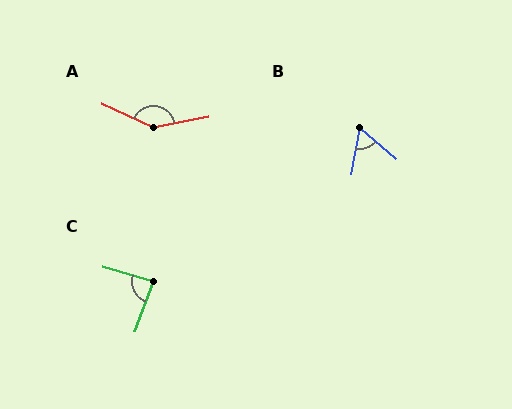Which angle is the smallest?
B, at approximately 60 degrees.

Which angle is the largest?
A, at approximately 144 degrees.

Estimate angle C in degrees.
Approximately 86 degrees.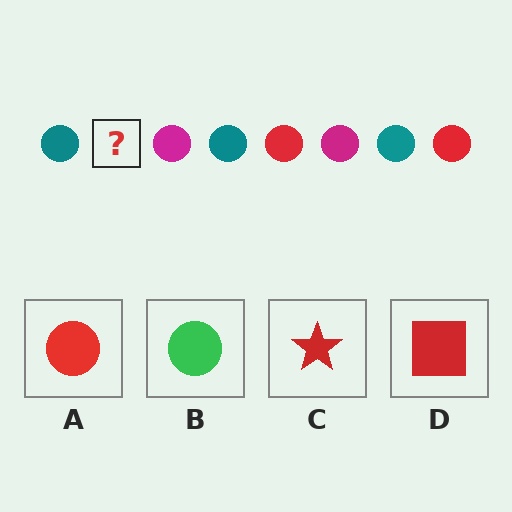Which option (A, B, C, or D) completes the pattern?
A.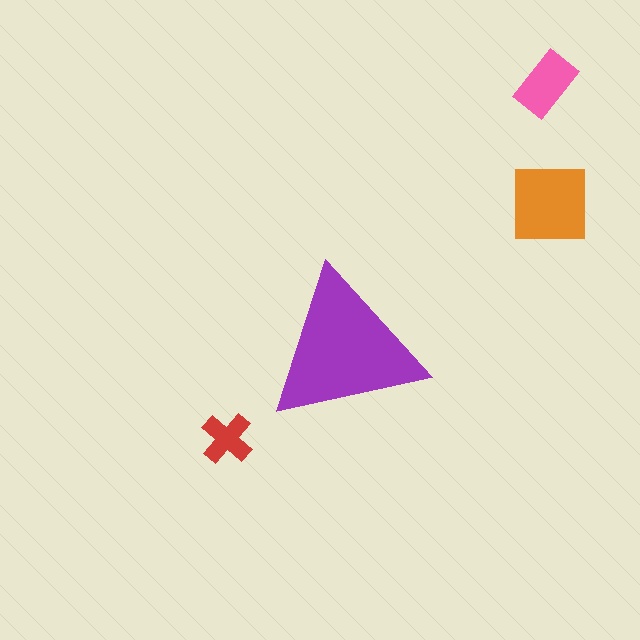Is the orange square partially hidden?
No, the orange square is fully visible.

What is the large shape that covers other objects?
A purple triangle.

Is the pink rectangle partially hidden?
No, the pink rectangle is fully visible.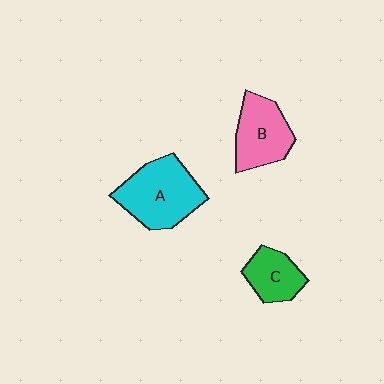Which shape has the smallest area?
Shape C (green).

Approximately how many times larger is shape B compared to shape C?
Approximately 1.4 times.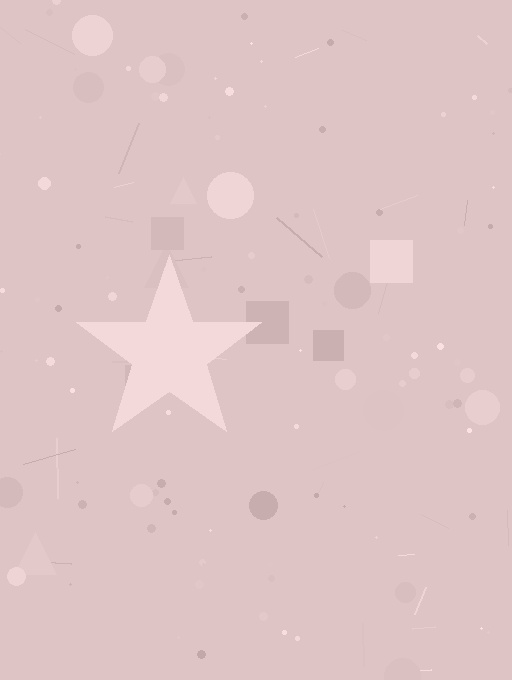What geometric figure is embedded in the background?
A star is embedded in the background.